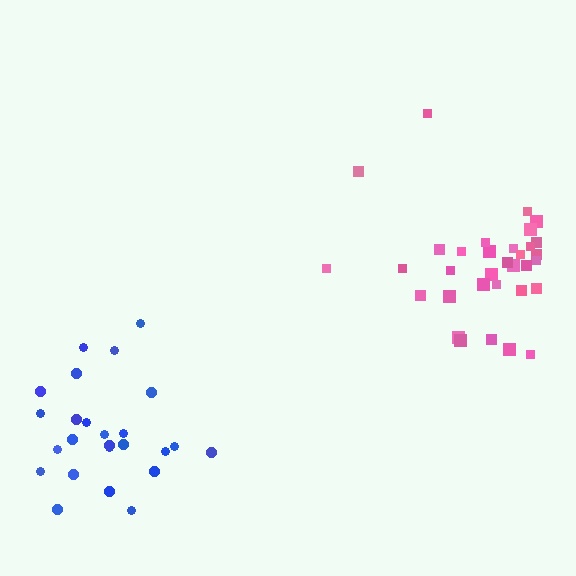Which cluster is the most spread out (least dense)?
Pink.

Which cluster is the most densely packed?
Blue.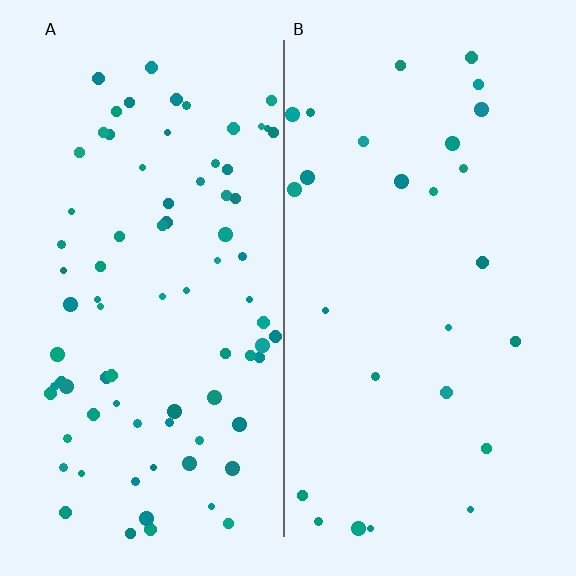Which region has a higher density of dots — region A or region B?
A (the left).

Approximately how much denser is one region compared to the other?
Approximately 3.0× — region A over region B.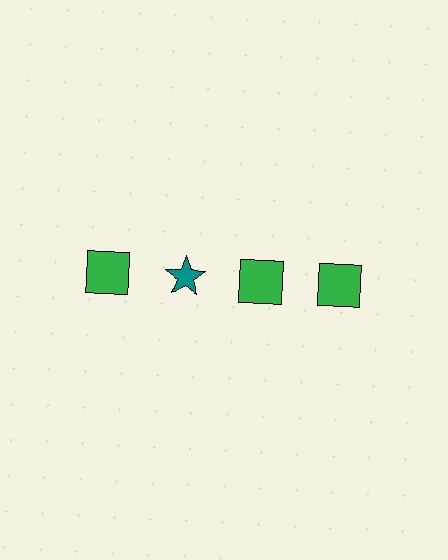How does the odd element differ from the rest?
It differs in both color (teal instead of green) and shape (star instead of square).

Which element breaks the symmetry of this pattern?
The teal star in the top row, second from left column breaks the symmetry. All other shapes are green squares.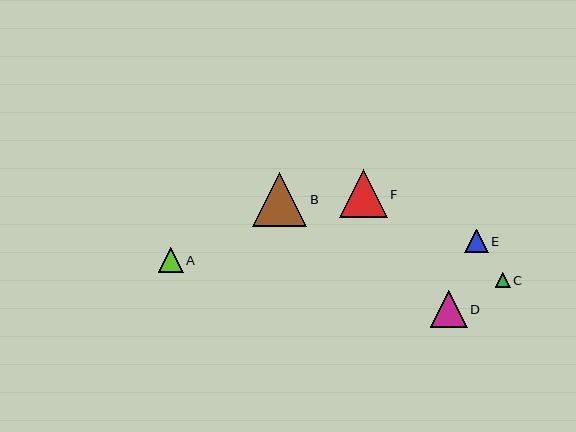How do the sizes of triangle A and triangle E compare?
Triangle A and triangle E are approximately the same size.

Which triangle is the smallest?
Triangle C is the smallest with a size of approximately 15 pixels.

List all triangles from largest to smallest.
From largest to smallest: B, F, D, A, E, C.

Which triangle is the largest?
Triangle B is the largest with a size of approximately 54 pixels.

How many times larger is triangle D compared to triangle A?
Triangle D is approximately 1.5 times the size of triangle A.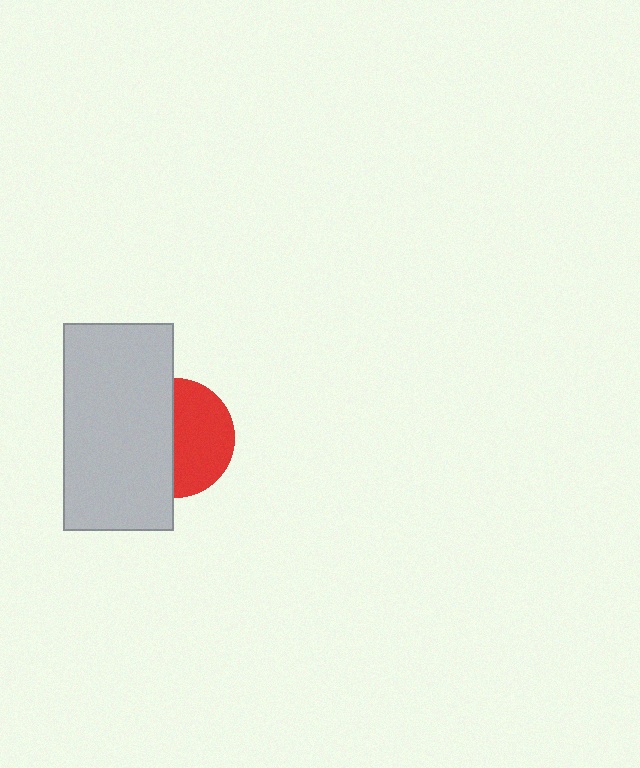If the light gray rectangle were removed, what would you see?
You would see the complete red circle.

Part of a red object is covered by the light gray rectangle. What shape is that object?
It is a circle.